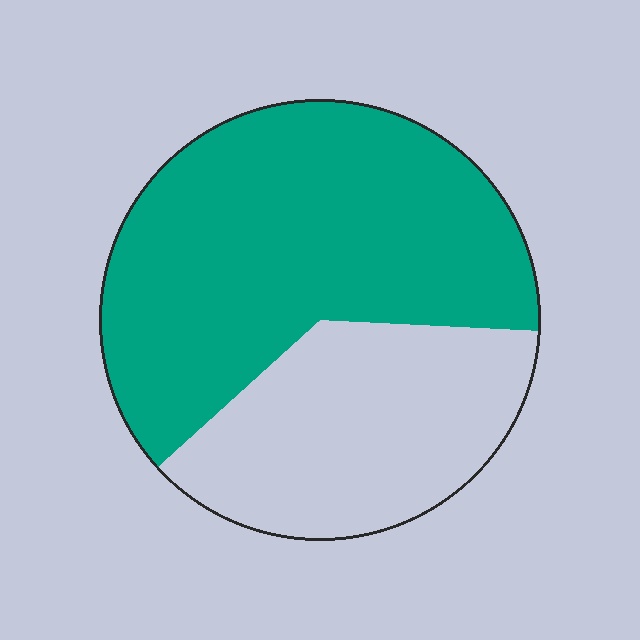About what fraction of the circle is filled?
About five eighths (5/8).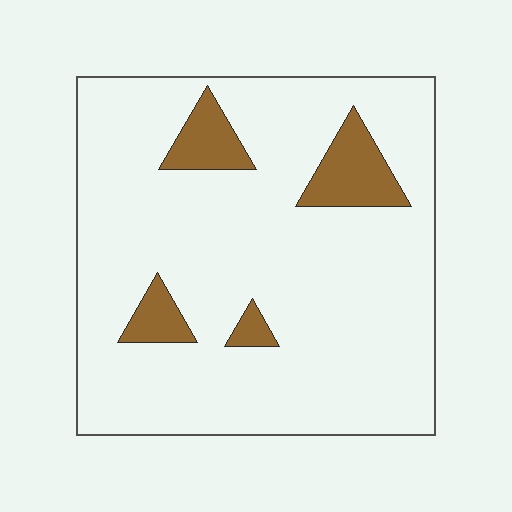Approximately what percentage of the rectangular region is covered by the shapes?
Approximately 10%.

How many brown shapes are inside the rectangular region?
4.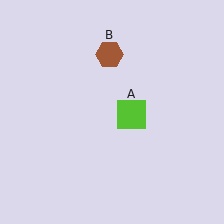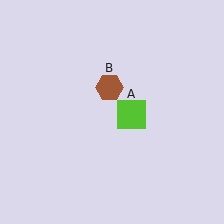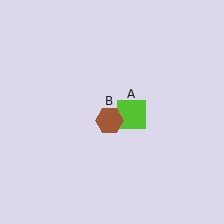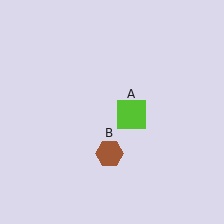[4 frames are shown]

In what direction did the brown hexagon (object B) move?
The brown hexagon (object B) moved down.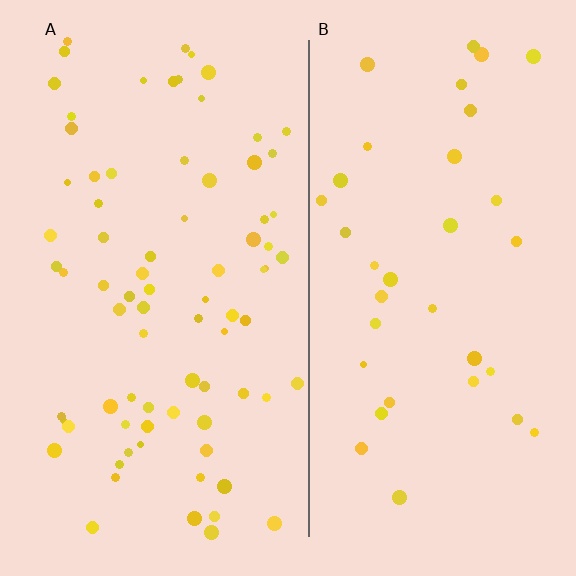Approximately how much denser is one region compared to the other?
Approximately 2.2× — region A over region B.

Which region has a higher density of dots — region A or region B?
A (the left).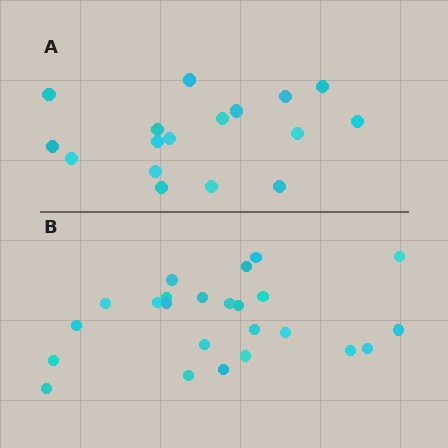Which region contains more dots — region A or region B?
Region B (the bottom region) has more dots.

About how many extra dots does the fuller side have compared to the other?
Region B has roughly 8 or so more dots than region A.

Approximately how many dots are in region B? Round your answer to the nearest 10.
About 20 dots. (The exact count is 24, which rounds to 20.)